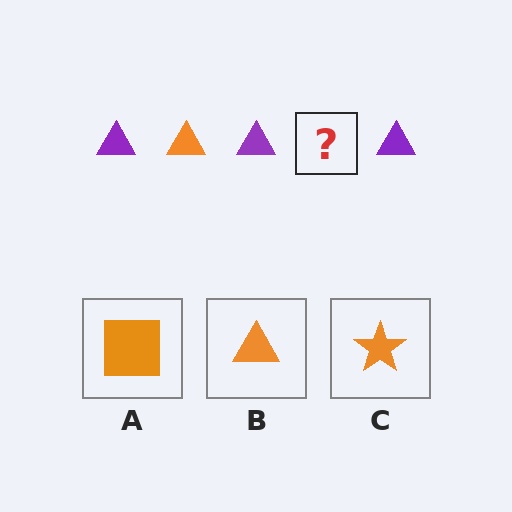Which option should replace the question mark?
Option B.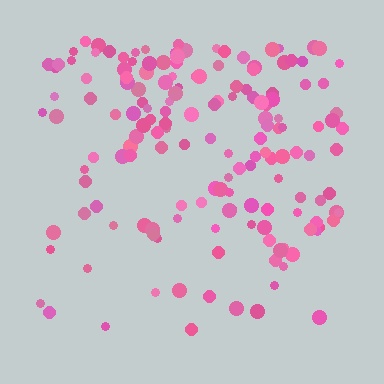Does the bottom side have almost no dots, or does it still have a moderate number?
Still a moderate number, just noticeably fewer than the top.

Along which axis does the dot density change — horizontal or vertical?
Vertical.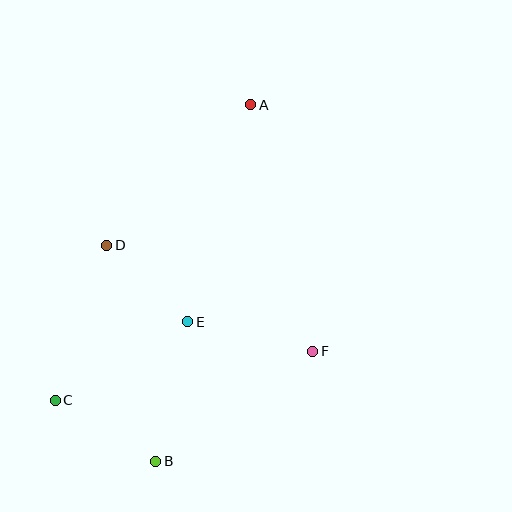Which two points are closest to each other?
Points D and E are closest to each other.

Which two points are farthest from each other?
Points A and B are farthest from each other.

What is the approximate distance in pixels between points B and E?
The distance between B and E is approximately 143 pixels.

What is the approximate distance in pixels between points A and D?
The distance between A and D is approximately 201 pixels.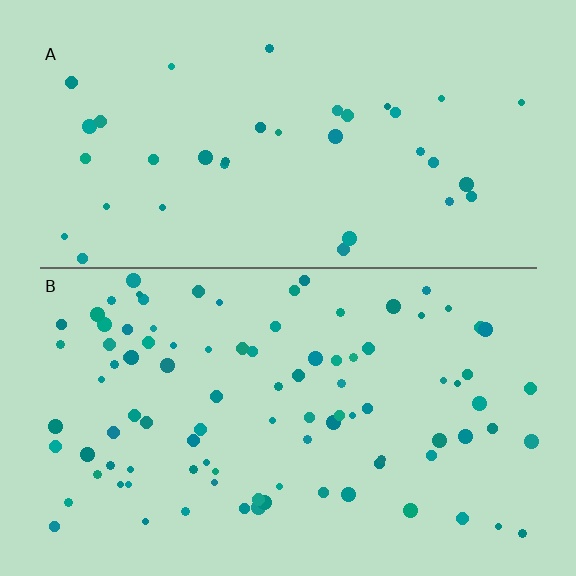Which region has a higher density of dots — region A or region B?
B (the bottom).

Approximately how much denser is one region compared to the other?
Approximately 2.6× — region B over region A.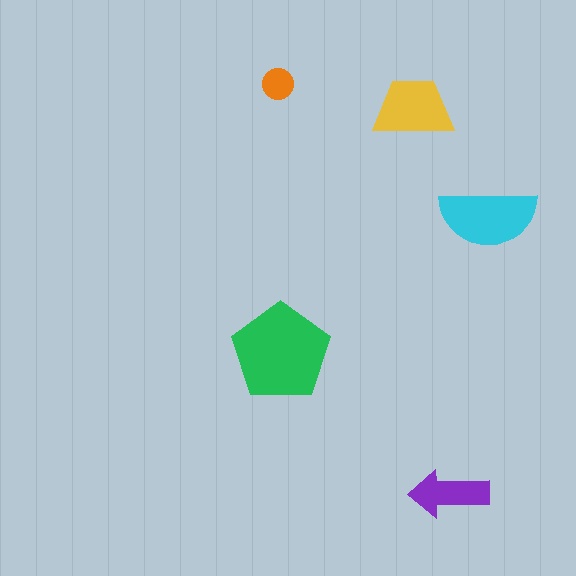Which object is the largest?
The green pentagon.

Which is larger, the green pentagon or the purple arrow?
The green pentagon.